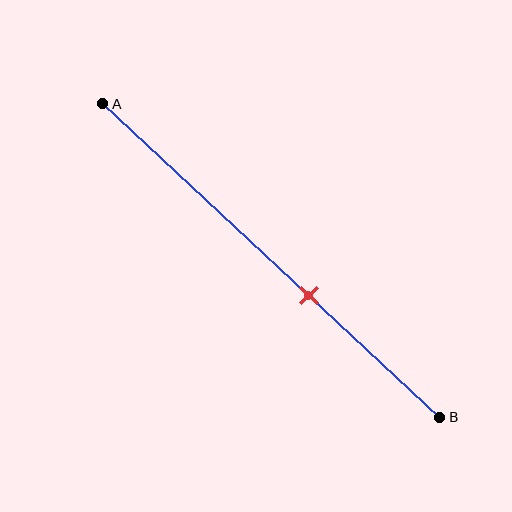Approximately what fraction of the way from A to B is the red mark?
The red mark is approximately 60% of the way from A to B.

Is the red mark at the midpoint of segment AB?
No, the mark is at about 60% from A, not at the 50% midpoint.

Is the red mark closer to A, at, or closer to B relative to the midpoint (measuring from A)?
The red mark is closer to point B than the midpoint of segment AB.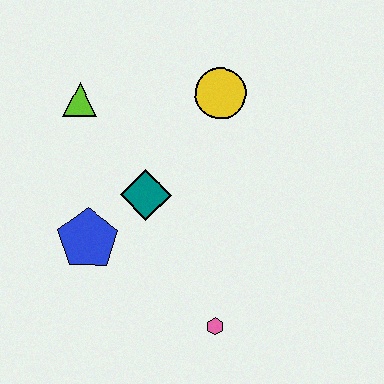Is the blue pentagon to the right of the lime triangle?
Yes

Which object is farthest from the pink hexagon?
The lime triangle is farthest from the pink hexagon.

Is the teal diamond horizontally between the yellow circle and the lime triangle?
Yes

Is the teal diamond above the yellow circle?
No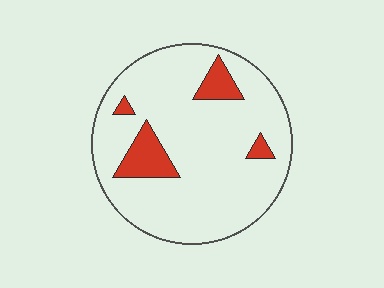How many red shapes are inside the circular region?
4.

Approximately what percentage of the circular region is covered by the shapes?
Approximately 10%.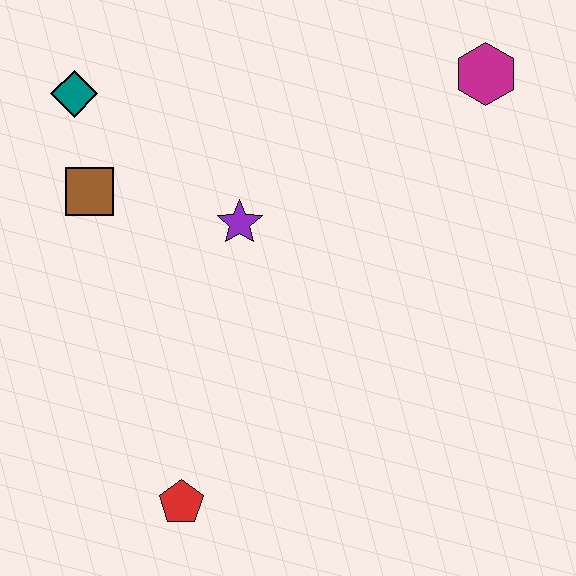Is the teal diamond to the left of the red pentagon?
Yes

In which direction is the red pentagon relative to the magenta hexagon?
The red pentagon is below the magenta hexagon.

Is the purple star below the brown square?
Yes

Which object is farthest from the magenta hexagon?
The red pentagon is farthest from the magenta hexagon.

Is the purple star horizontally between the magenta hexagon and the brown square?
Yes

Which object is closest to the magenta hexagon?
The purple star is closest to the magenta hexagon.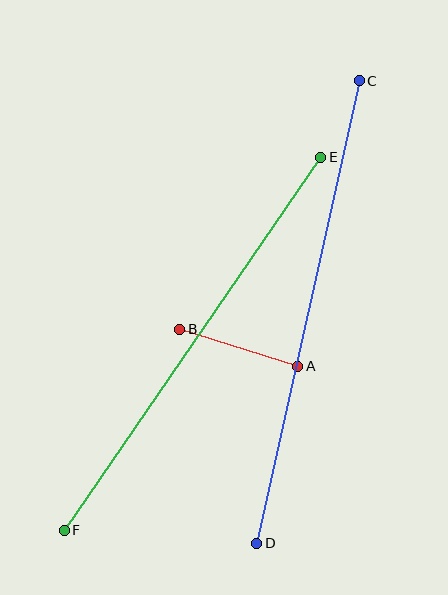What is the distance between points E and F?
The distance is approximately 453 pixels.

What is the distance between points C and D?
The distance is approximately 474 pixels.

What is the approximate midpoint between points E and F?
The midpoint is at approximately (193, 344) pixels.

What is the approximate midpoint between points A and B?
The midpoint is at approximately (239, 348) pixels.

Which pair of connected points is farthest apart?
Points C and D are farthest apart.